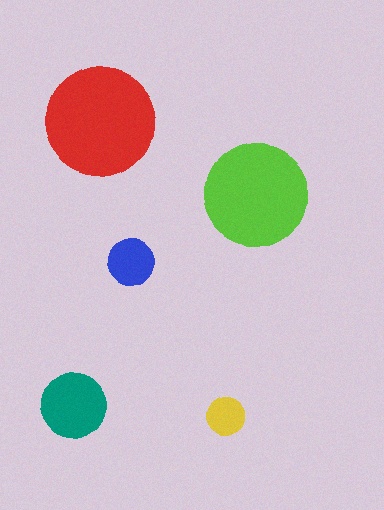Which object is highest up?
The red circle is topmost.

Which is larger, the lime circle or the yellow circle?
The lime one.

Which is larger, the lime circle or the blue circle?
The lime one.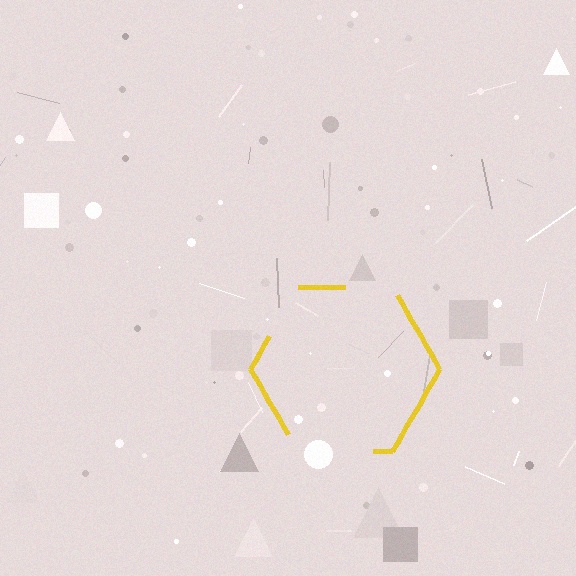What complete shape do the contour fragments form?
The contour fragments form a hexagon.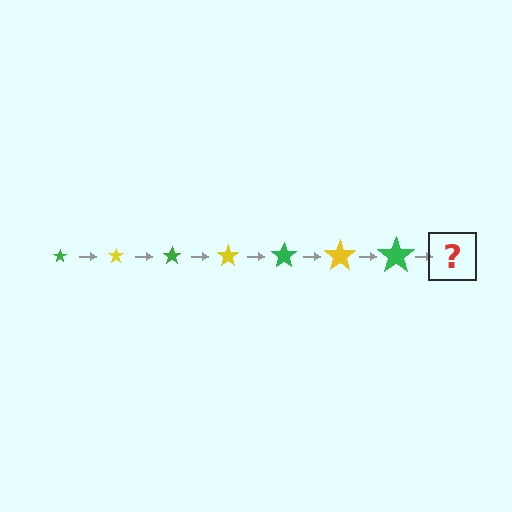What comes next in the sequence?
The next element should be a yellow star, larger than the previous one.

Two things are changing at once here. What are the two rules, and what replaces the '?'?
The two rules are that the star grows larger each step and the color cycles through green and yellow. The '?' should be a yellow star, larger than the previous one.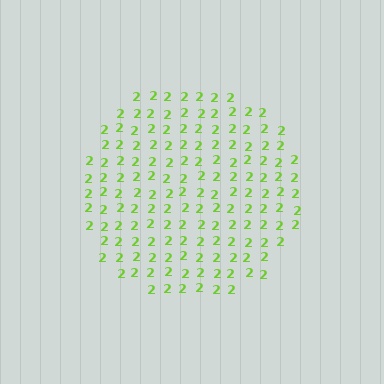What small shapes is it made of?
It is made of small digit 2's.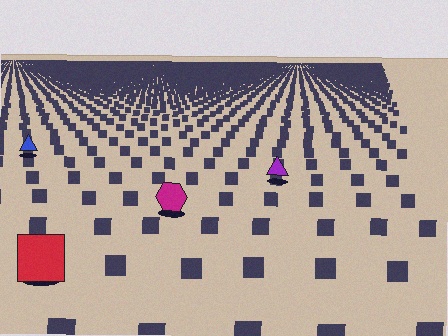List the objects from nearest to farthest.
From nearest to farthest: the red square, the magenta hexagon, the purple triangle, the blue triangle.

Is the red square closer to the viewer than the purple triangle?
Yes. The red square is closer — you can tell from the texture gradient: the ground texture is coarser near it.